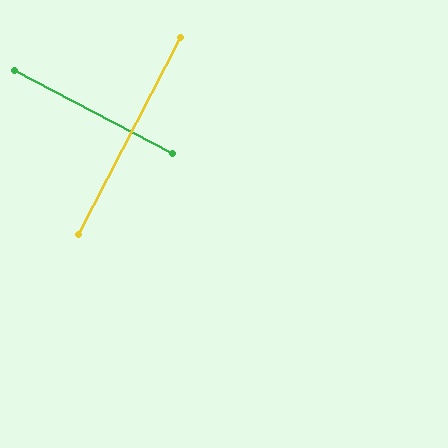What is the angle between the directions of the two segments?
Approximately 89 degrees.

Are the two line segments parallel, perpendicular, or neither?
Perpendicular — they meet at approximately 89°.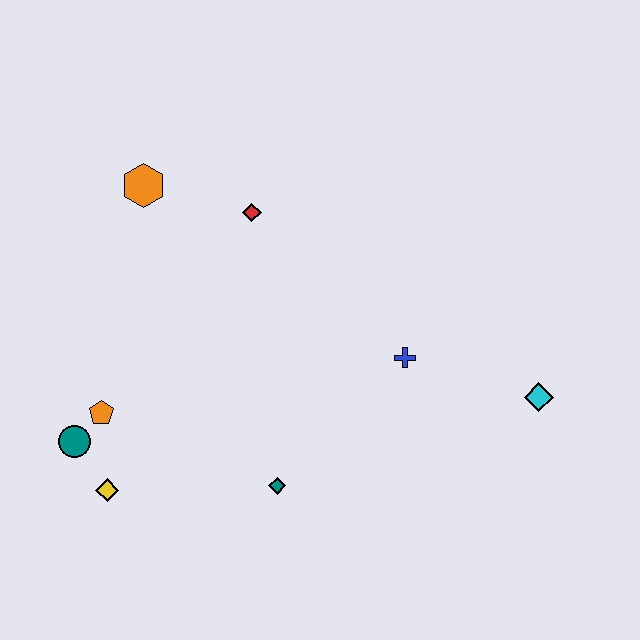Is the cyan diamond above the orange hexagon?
No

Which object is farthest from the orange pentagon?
The cyan diamond is farthest from the orange pentagon.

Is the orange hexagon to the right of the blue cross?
No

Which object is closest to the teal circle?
The orange pentagon is closest to the teal circle.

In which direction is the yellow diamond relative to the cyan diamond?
The yellow diamond is to the left of the cyan diamond.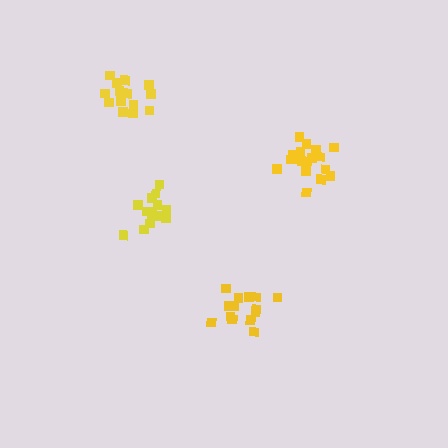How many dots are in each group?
Group 1: 14 dots, Group 2: 14 dots, Group 3: 19 dots, Group 4: 14 dots (61 total).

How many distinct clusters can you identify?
There are 4 distinct clusters.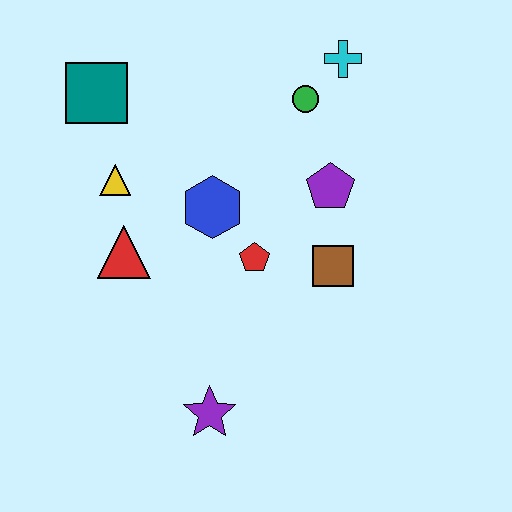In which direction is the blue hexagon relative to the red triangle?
The blue hexagon is to the right of the red triangle.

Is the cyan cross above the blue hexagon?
Yes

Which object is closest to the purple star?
The red pentagon is closest to the purple star.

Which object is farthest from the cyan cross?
The purple star is farthest from the cyan cross.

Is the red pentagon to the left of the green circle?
Yes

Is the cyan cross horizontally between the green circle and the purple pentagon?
No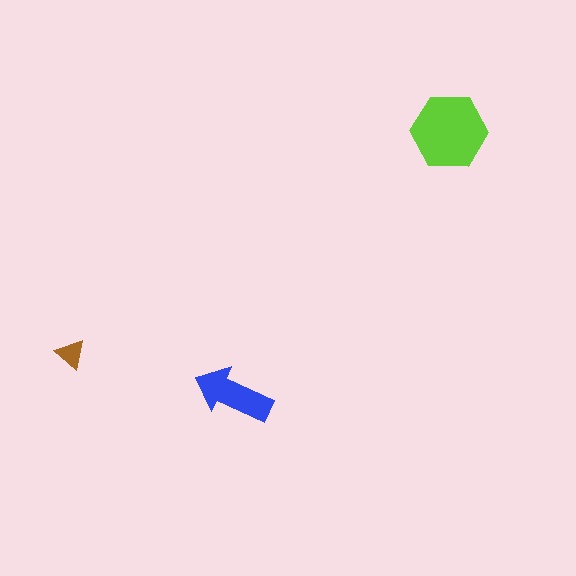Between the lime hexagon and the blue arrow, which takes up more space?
The lime hexagon.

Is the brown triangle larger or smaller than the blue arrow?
Smaller.